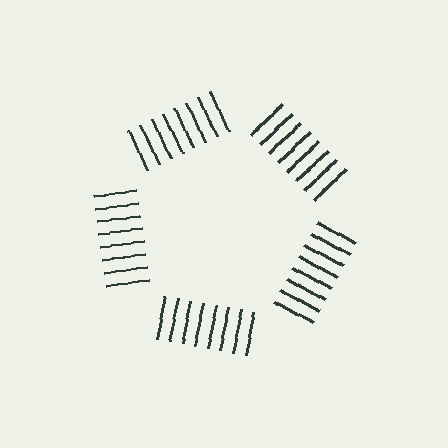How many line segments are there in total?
40 — 8 along each of the 5 edges.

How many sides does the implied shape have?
5 sides — the line-ends trace a pentagon.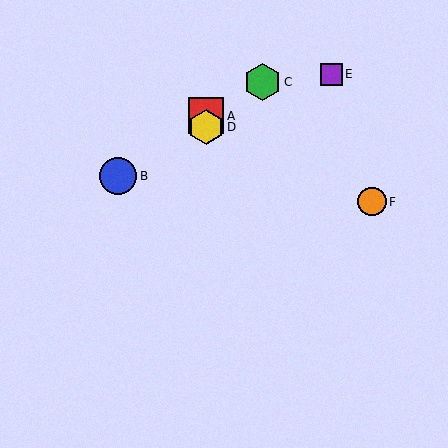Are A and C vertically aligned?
No, A is at x≈206 and C is at x≈262.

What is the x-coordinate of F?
Object F is at x≈372.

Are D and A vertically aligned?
Yes, both are at x≈206.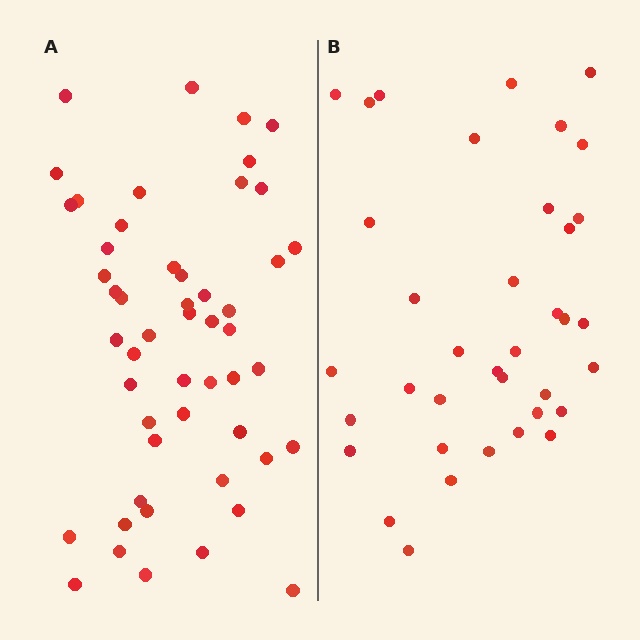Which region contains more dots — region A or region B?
Region A (the left region) has more dots.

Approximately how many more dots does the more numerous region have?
Region A has approximately 15 more dots than region B.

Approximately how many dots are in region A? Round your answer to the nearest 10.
About 50 dots. (The exact count is 51, which rounds to 50.)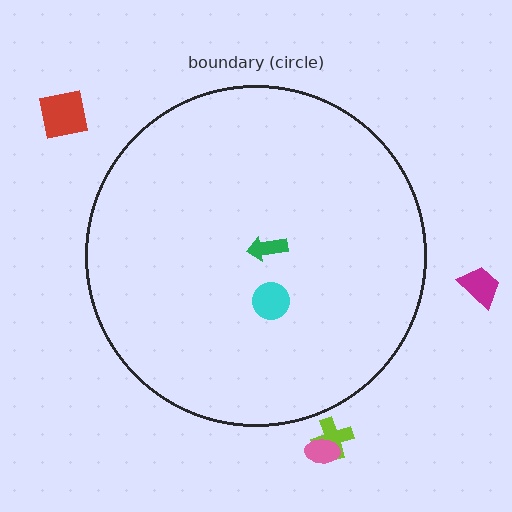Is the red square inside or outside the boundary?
Outside.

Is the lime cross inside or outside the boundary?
Outside.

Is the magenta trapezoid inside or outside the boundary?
Outside.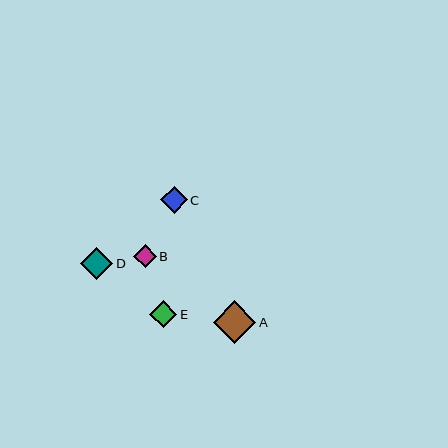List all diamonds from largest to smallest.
From largest to smallest: A, D, E, C, B.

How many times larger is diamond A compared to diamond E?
Diamond A is approximately 1.6 times the size of diamond E.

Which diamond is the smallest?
Diamond B is the smallest with a size of approximately 23 pixels.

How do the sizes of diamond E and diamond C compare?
Diamond E and diamond C are approximately the same size.